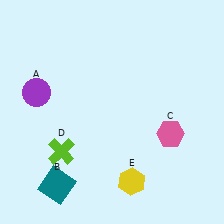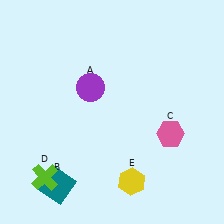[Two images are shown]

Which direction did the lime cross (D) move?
The lime cross (D) moved down.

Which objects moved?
The objects that moved are: the purple circle (A), the lime cross (D).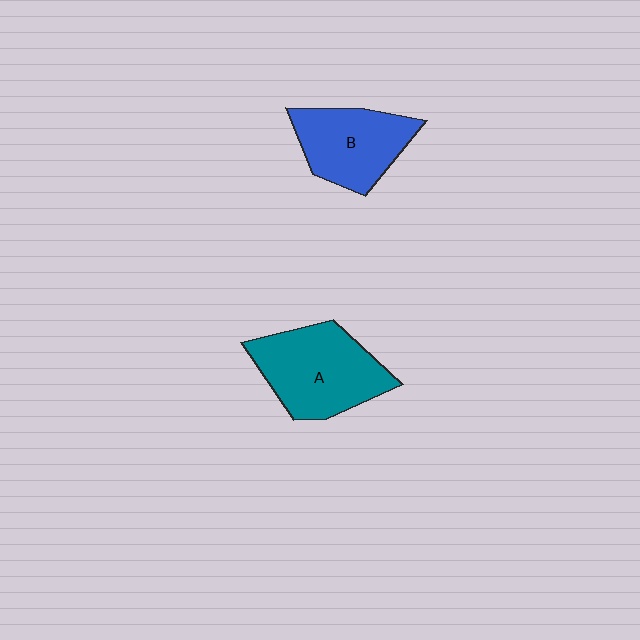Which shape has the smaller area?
Shape B (blue).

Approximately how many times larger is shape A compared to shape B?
Approximately 1.3 times.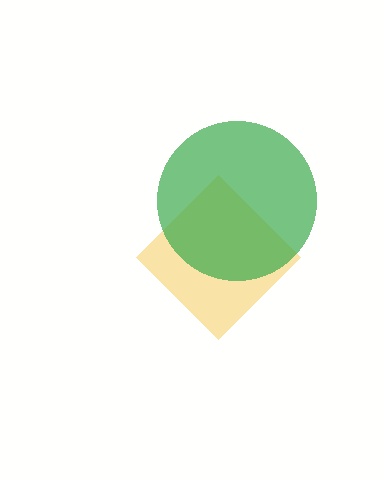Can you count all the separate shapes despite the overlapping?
Yes, there are 2 separate shapes.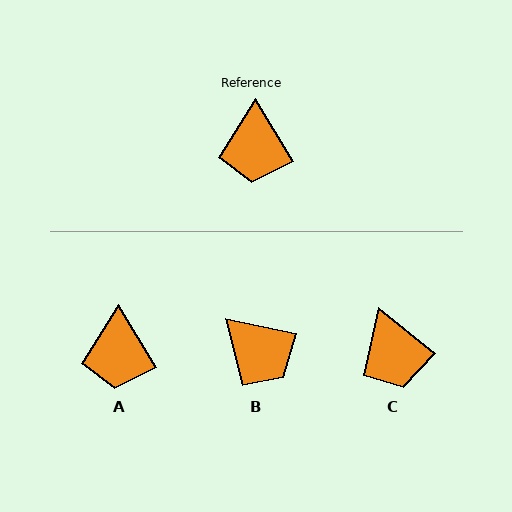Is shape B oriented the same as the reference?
No, it is off by about 47 degrees.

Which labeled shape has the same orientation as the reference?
A.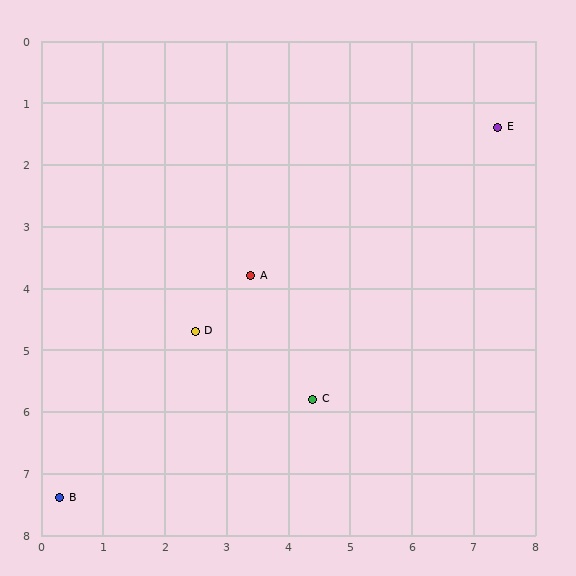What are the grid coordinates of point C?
Point C is at approximately (4.4, 5.8).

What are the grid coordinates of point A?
Point A is at approximately (3.4, 3.8).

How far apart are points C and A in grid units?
Points C and A are about 2.2 grid units apart.